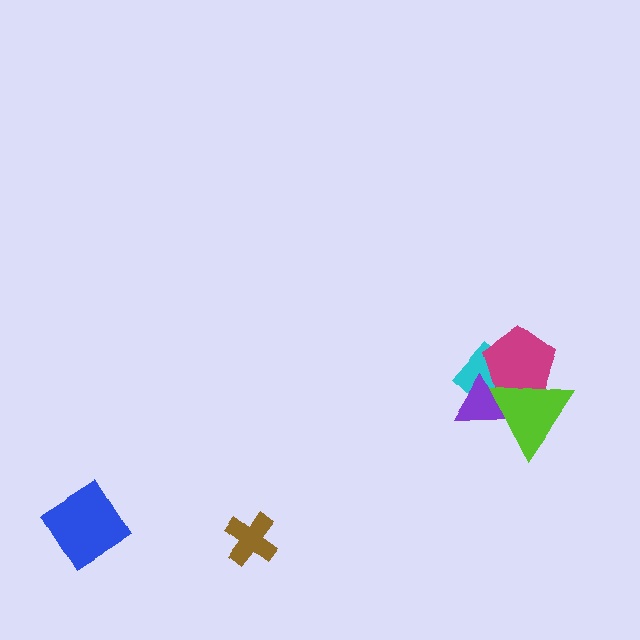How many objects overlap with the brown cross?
0 objects overlap with the brown cross.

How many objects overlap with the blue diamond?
0 objects overlap with the blue diamond.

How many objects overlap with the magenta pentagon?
3 objects overlap with the magenta pentagon.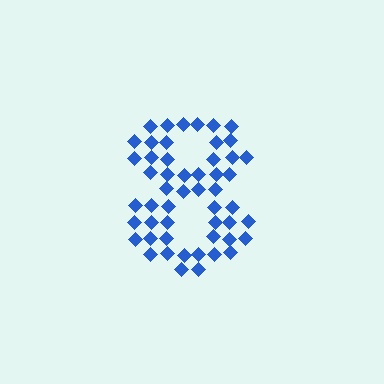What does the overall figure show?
The overall figure shows the digit 8.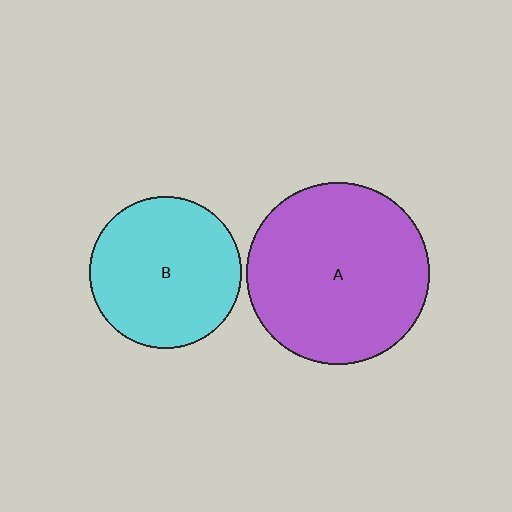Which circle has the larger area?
Circle A (purple).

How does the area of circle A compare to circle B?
Approximately 1.4 times.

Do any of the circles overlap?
No, none of the circles overlap.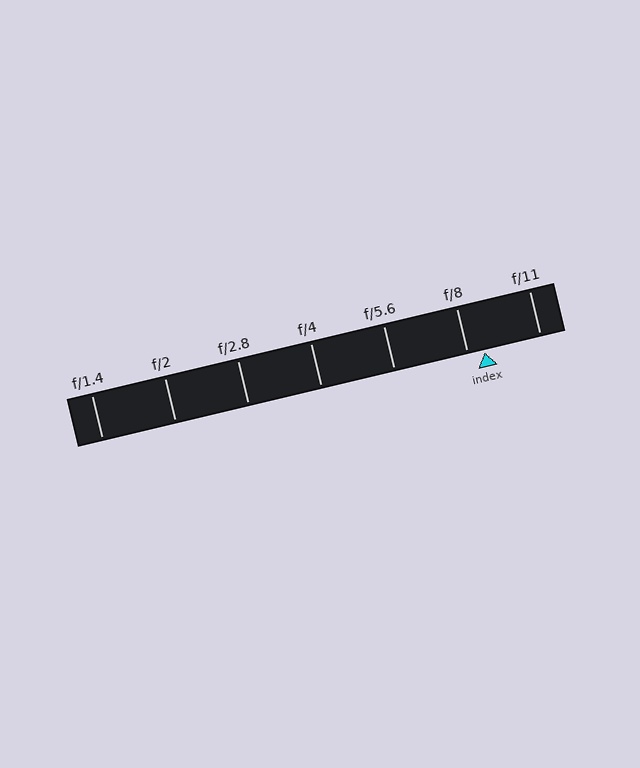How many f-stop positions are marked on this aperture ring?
There are 7 f-stop positions marked.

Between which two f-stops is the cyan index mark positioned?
The index mark is between f/8 and f/11.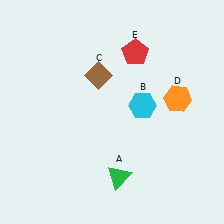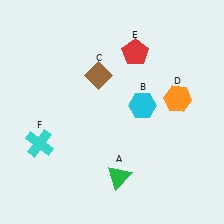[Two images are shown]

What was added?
A cyan cross (F) was added in Image 2.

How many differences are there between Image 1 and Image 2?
There is 1 difference between the two images.